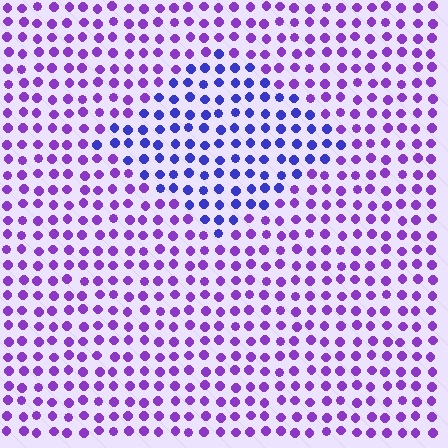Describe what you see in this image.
The image is filled with small purple elements in a uniform arrangement. A diamond-shaped region is visible where the elements are tinted to a slightly different hue, forming a subtle color boundary.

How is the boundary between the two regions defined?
The boundary is defined purely by a slight shift in hue (about 35 degrees). Spacing, size, and orientation are identical on both sides.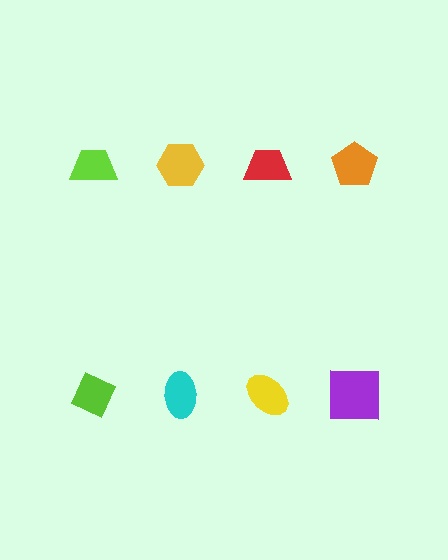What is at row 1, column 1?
A lime trapezoid.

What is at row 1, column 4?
An orange pentagon.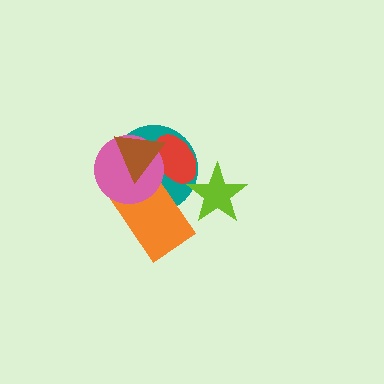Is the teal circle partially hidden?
Yes, it is partially covered by another shape.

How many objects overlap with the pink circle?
4 objects overlap with the pink circle.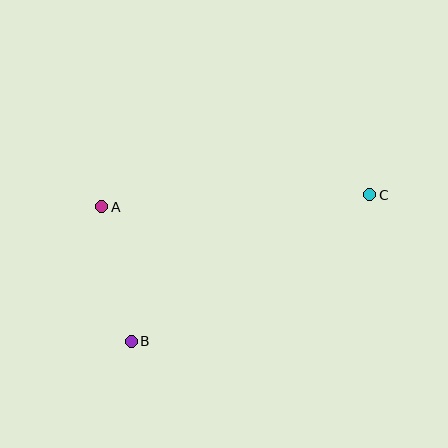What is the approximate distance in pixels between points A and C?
The distance between A and C is approximately 269 pixels.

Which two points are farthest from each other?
Points B and C are farthest from each other.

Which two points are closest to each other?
Points A and B are closest to each other.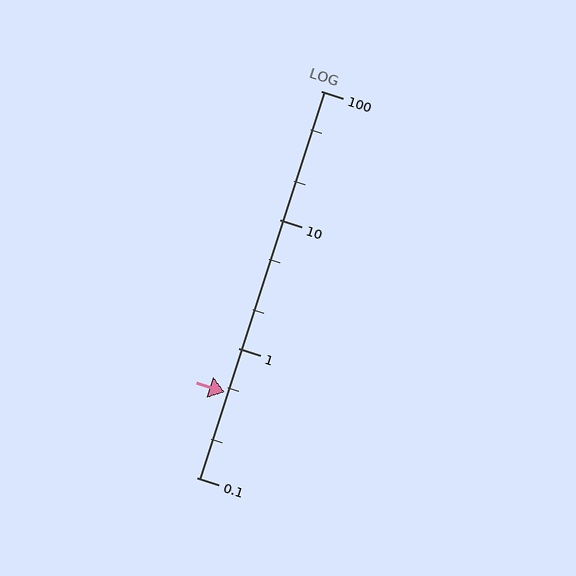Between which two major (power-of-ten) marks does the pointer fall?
The pointer is between 0.1 and 1.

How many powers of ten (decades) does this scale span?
The scale spans 3 decades, from 0.1 to 100.